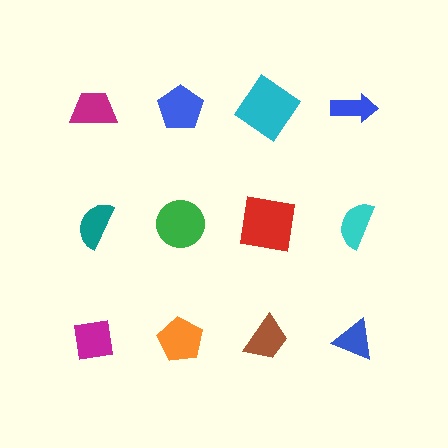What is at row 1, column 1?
A magenta trapezoid.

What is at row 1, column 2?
A blue pentagon.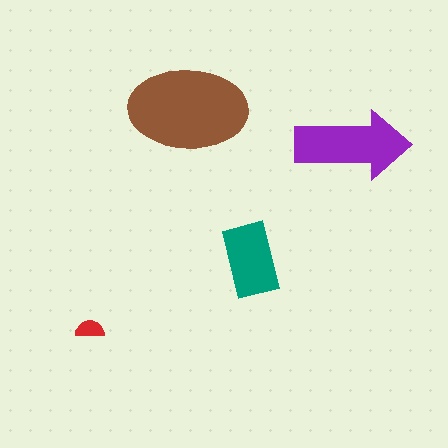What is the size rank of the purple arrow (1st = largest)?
2nd.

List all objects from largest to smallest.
The brown ellipse, the purple arrow, the teal rectangle, the red semicircle.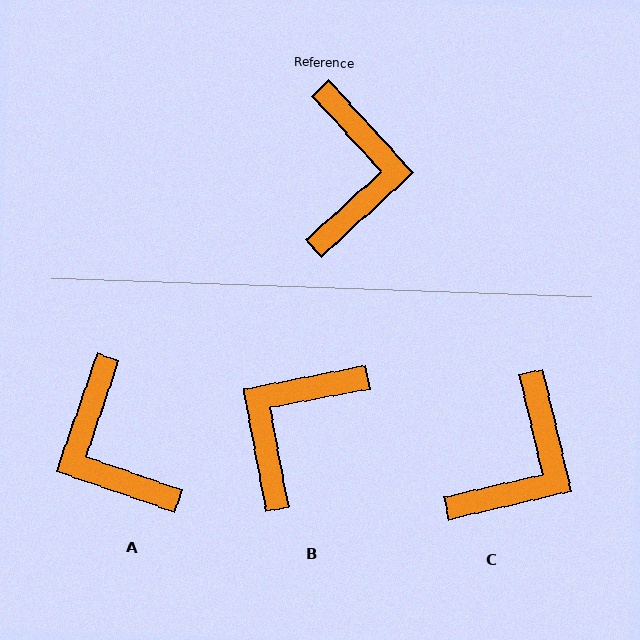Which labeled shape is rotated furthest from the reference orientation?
A, about 152 degrees away.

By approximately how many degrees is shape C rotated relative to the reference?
Approximately 29 degrees clockwise.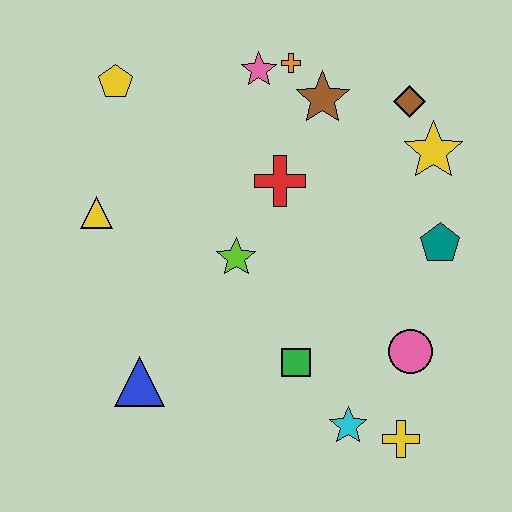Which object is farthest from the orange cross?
The yellow cross is farthest from the orange cross.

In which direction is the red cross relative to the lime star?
The red cross is above the lime star.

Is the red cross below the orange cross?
Yes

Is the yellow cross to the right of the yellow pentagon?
Yes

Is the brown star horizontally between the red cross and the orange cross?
No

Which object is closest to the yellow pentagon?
The yellow triangle is closest to the yellow pentagon.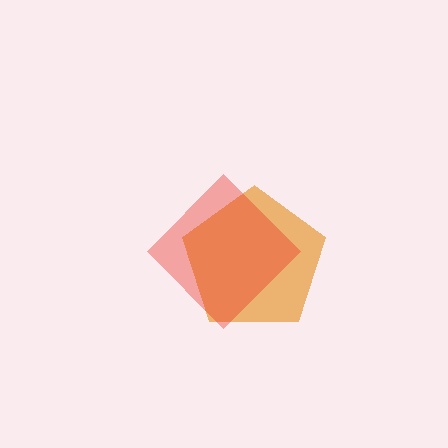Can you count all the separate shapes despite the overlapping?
Yes, there are 2 separate shapes.